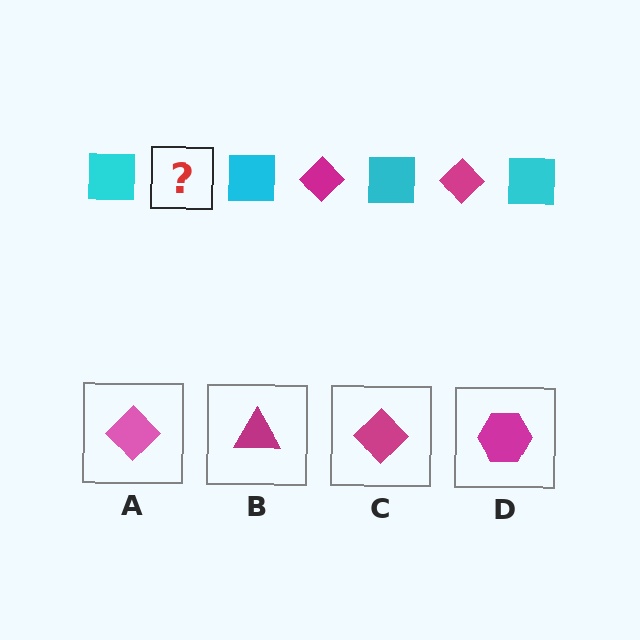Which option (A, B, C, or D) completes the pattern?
C.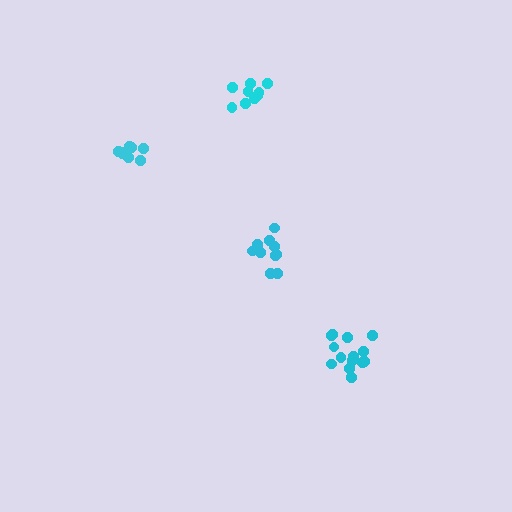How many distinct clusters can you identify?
There are 4 distinct clusters.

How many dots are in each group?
Group 1: 10 dots, Group 2: 9 dots, Group 3: 9 dots, Group 4: 14 dots (42 total).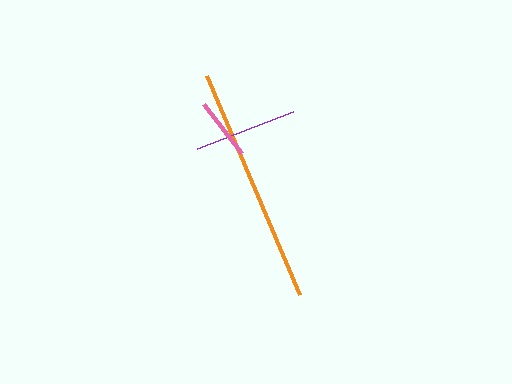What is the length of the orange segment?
The orange segment is approximately 238 pixels long.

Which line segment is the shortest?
The pink line is the shortest at approximately 62 pixels.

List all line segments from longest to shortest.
From longest to shortest: orange, purple, pink.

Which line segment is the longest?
The orange line is the longest at approximately 238 pixels.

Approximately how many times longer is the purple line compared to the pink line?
The purple line is approximately 1.7 times the length of the pink line.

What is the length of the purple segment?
The purple segment is approximately 103 pixels long.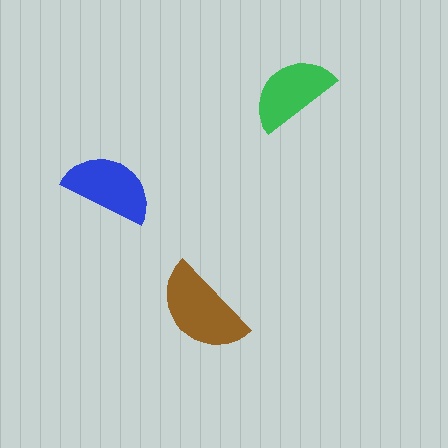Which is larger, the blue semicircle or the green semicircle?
The blue one.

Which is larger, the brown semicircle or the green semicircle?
The brown one.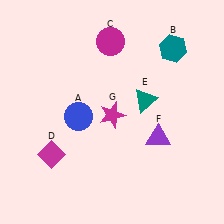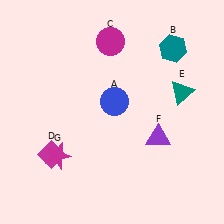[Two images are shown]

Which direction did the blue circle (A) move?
The blue circle (A) moved right.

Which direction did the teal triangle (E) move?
The teal triangle (E) moved right.